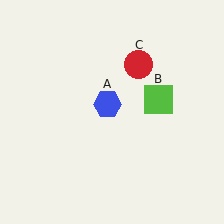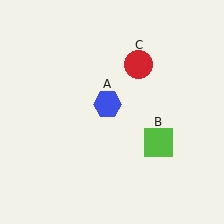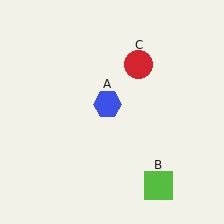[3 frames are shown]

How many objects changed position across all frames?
1 object changed position: lime square (object B).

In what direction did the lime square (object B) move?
The lime square (object B) moved down.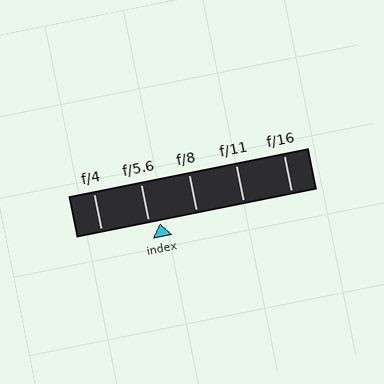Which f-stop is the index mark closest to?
The index mark is closest to f/5.6.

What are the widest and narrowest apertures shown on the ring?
The widest aperture shown is f/4 and the narrowest is f/16.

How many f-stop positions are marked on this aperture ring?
There are 5 f-stop positions marked.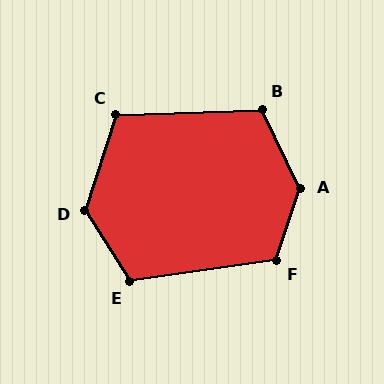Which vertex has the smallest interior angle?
C, at approximately 110 degrees.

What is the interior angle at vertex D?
Approximately 130 degrees (obtuse).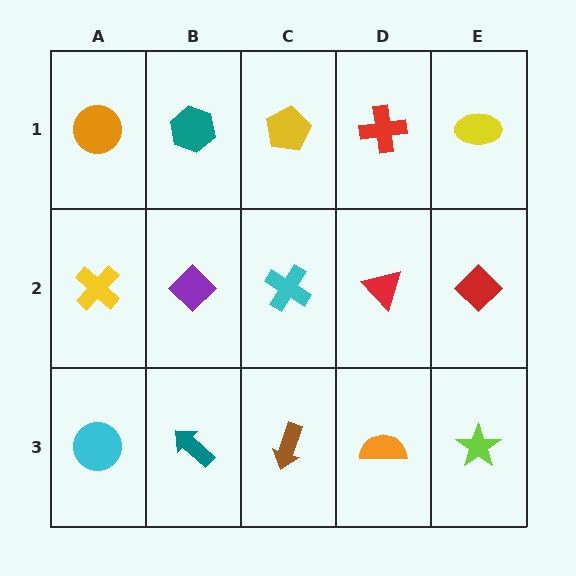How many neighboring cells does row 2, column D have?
4.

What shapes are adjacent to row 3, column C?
A cyan cross (row 2, column C), a teal arrow (row 3, column B), an orange semicircle (row 3, column D).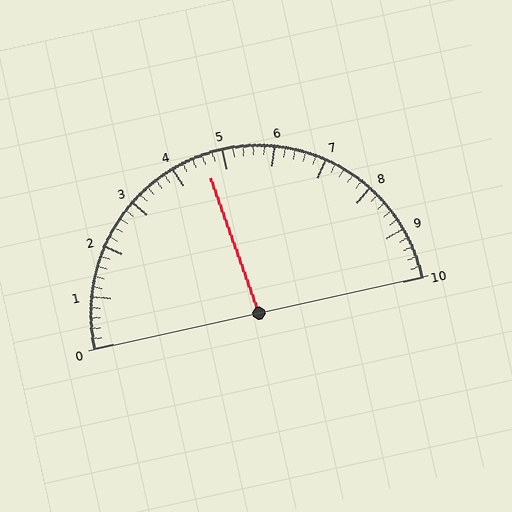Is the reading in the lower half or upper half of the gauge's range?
The reading is in the lower half of the range (0 to 10).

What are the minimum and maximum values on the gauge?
The gauge ranges from 0 to 10.